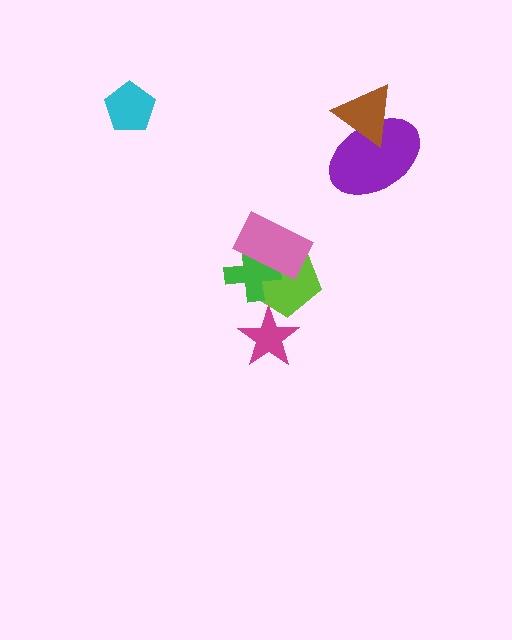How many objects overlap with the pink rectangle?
2 objects overlap with the pink rectangle.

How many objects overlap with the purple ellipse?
1 object overlaps with the purple ellipse.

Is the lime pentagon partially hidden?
Yes, it is partially covered by another shape.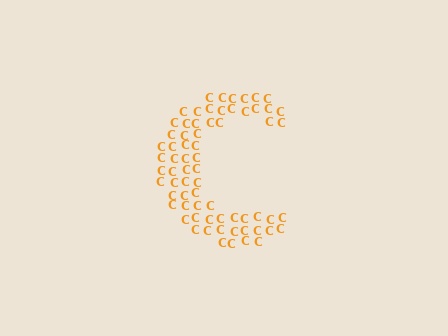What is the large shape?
The large shape is the letter C.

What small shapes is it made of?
It is made of small letter C's.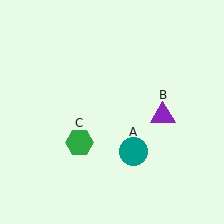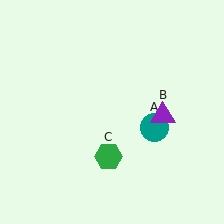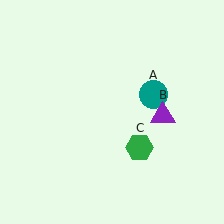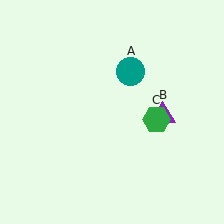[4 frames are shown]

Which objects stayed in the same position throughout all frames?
Purple triangle (object B) remained stationary.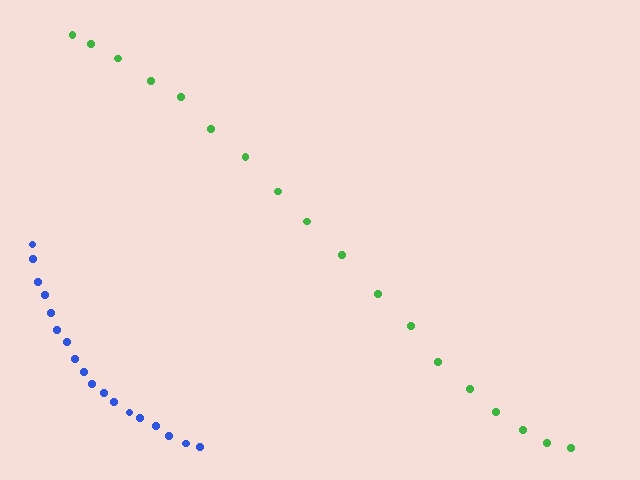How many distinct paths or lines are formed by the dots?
There are 2 distinct paths.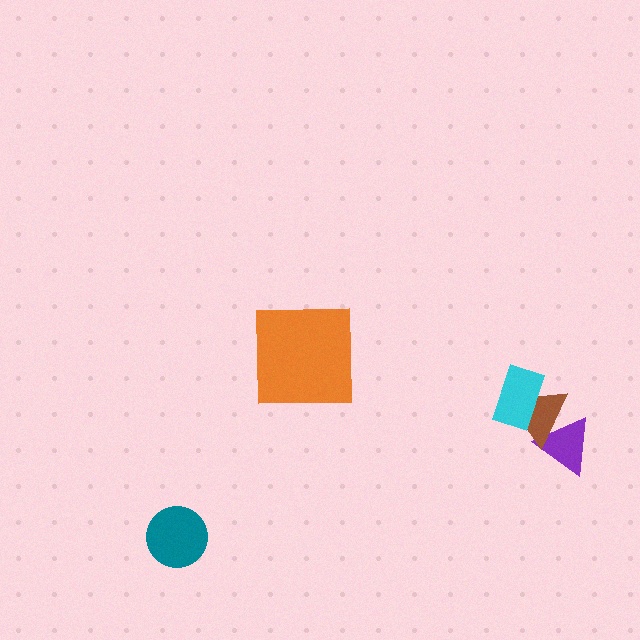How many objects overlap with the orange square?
0 objects overlap with the orange square.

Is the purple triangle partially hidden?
Yes, it is partially covered by another shape.